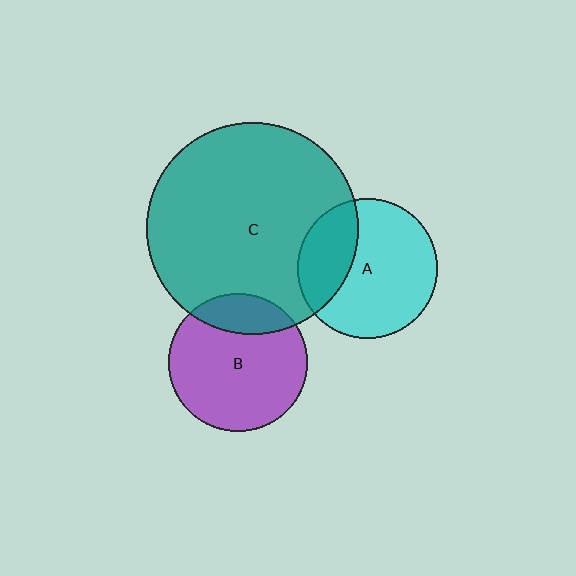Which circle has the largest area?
Circle C (teal).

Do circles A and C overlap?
Yes.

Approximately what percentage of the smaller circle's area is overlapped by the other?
Approximately 30%.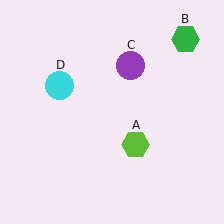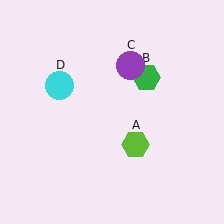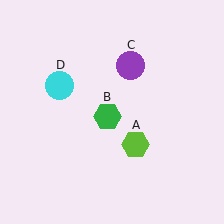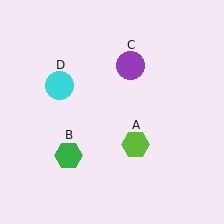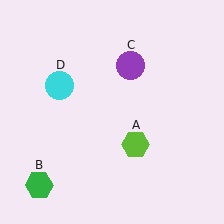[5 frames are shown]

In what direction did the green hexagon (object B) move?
The green hexagon (object B) moved down and to the left.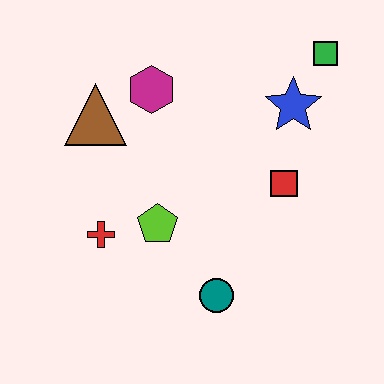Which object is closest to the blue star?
The green square is closest to the blue star.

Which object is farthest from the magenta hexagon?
The teal circle is farthest from the magenta hexagon.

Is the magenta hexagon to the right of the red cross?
Yes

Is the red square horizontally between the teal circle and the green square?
Yes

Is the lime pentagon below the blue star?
Yes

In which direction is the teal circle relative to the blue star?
The teal circle is below the blue star.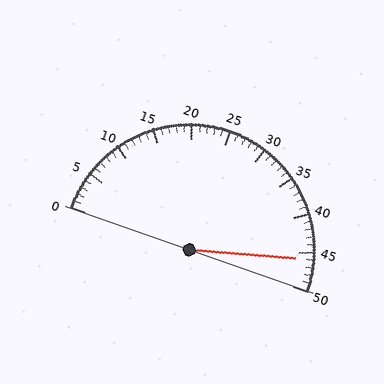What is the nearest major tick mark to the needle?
The nearest major tick mark is 45.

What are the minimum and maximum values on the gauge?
The gauge ranges from 0 to 50.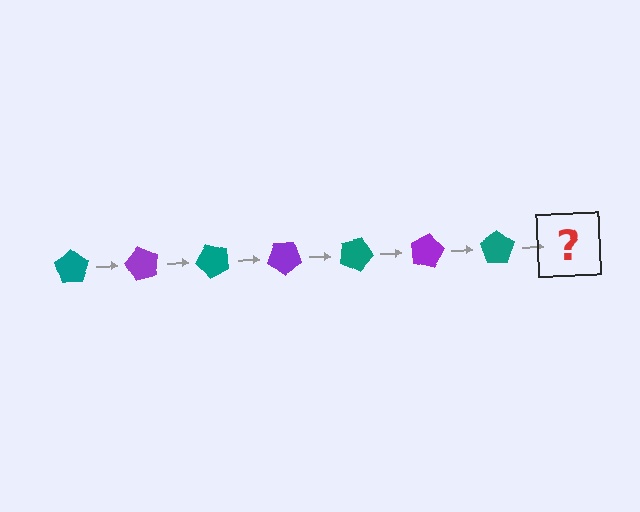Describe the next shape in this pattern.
It should be a purple pentagon, rotated 420 degrees from the start.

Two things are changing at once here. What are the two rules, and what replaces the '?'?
The two rules are that it rotates 60 degrees each step and the color cycles through teal and purple. The '?' should be a purple pentagon, rotated 420 degrees from the start.